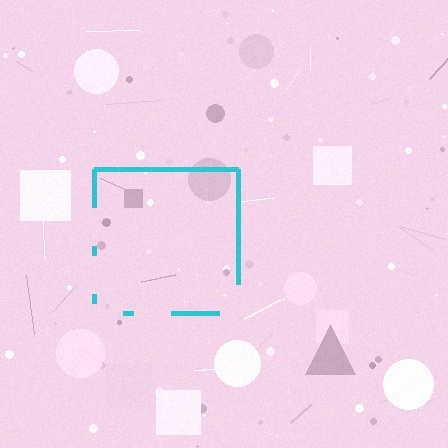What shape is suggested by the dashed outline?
The dashed outline suggests a square.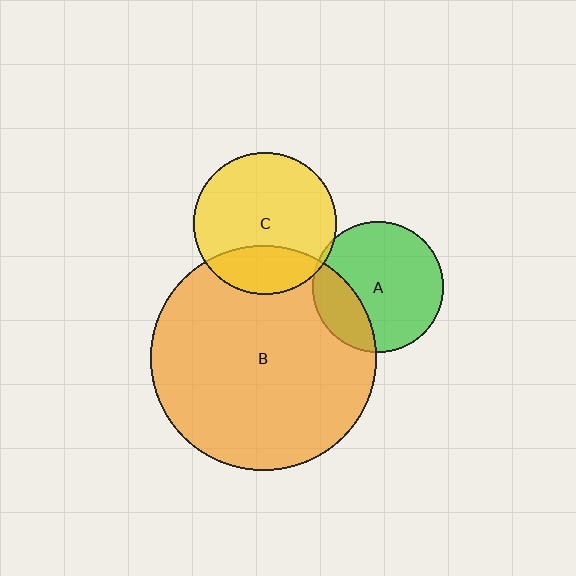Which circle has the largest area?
Circle B (orange).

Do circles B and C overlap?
Yes.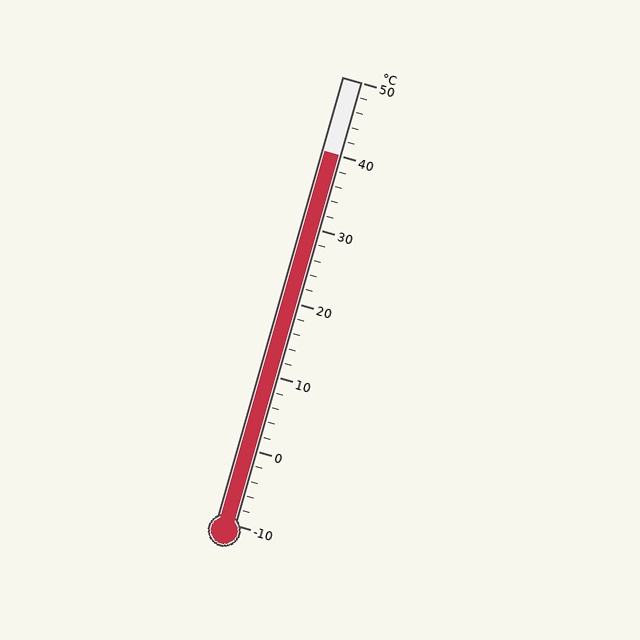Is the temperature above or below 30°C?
The temperature is above 30°C.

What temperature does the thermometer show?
The thermometer shows approximately 40°C.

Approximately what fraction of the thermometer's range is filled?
The thermometer is filled to approximately 85% of its range.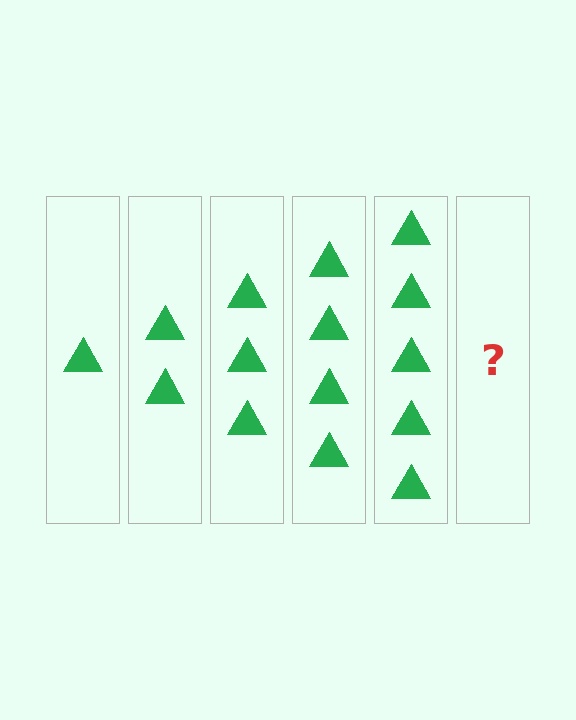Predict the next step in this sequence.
The next step is 6 triangles.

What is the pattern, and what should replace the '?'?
The pattern is that each step adds one more triangle. The '?' should be 6 triangles.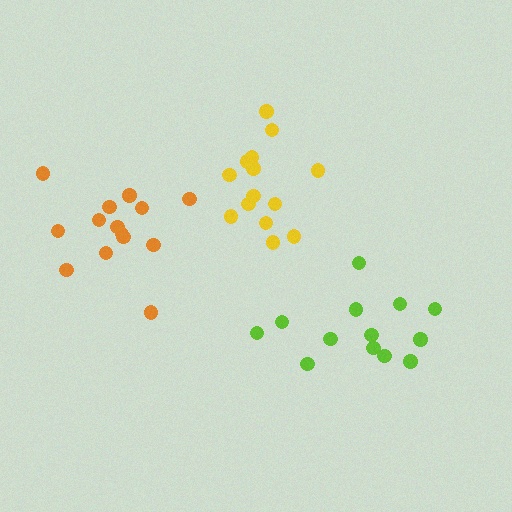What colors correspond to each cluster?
The clusters are colored: lime, yellow, orange.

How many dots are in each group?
Group 1: 13 dots, Group 2: 14 dots, Group 3: 14 dots (41 total).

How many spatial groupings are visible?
There are 3 spatial groupings.